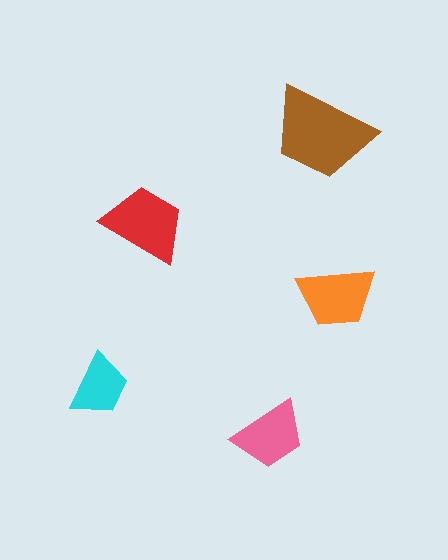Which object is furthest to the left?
The cyan trapezoid is leftmost.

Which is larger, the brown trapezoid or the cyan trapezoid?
The brown one.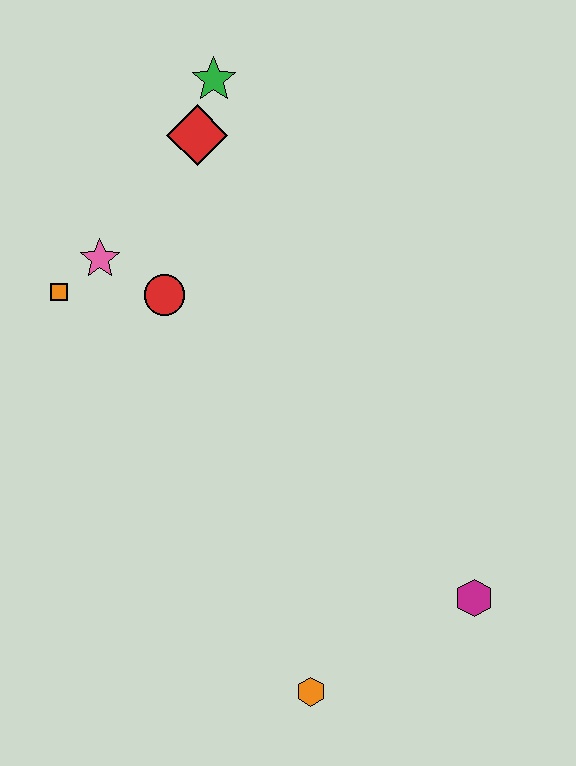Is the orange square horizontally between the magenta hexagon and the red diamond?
No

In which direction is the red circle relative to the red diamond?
The red circle is below the red diamond.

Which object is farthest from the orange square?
The magenta hexagon is farthest from the orange square.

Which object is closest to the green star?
The red diamond is closest to the green star.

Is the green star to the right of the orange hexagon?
No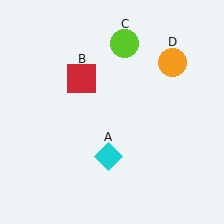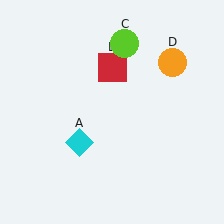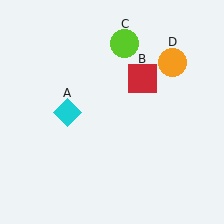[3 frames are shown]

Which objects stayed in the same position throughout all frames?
Lime circle (object C) and orange circle (object D) remained stationary.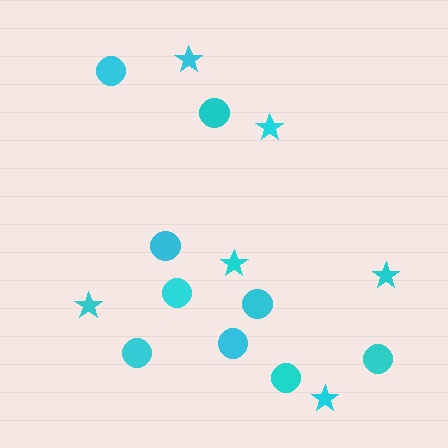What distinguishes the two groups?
There are 2 groups: one group of circles (9) and one group of stars (6).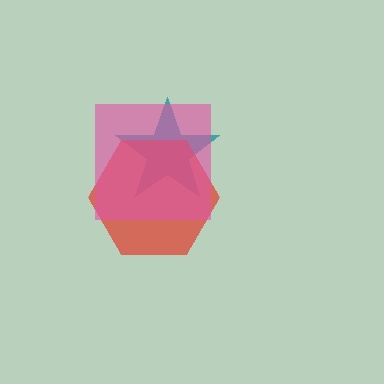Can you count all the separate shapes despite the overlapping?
Yes, there are 3 separate shapes.